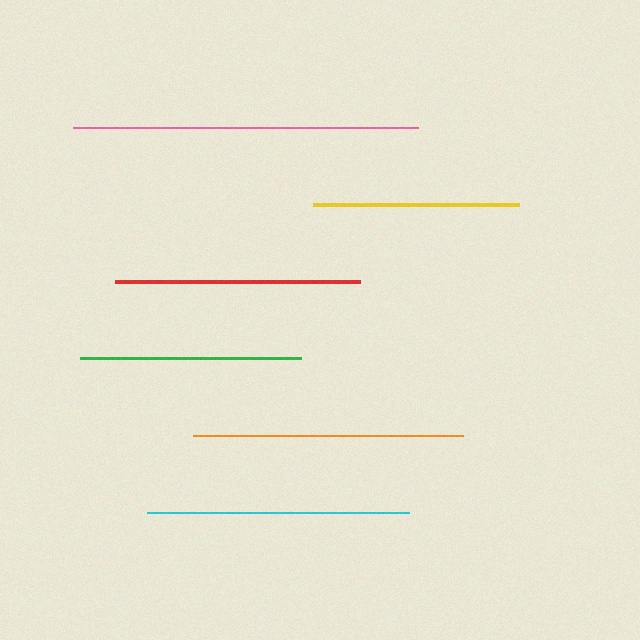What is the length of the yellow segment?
The yellow segment is approximately 205 pixels long.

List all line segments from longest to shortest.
From longest to shortest: pink, orange, cyan, red, green, yellow.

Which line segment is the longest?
The pink line is the longest at approximately 345 pixels.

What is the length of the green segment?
The green segment is approximately 221 pixels long.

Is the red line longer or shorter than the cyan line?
The cyan line is longer than the red line.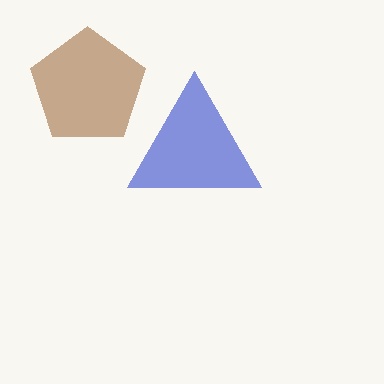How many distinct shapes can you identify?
There are 2 distinct shapes: a brown pentagon, a blue triangle.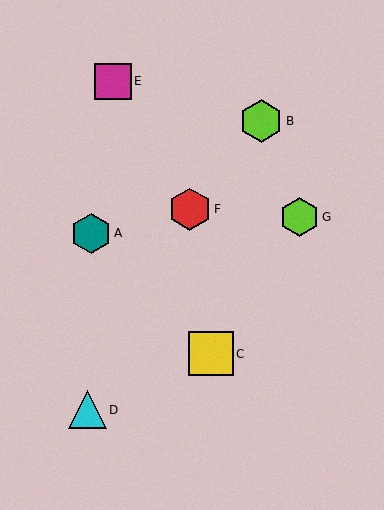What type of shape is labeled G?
Shape G is a lime hexagon.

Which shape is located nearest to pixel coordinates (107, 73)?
The magenta square (labeled E) at (113, 82) is nearest to that location.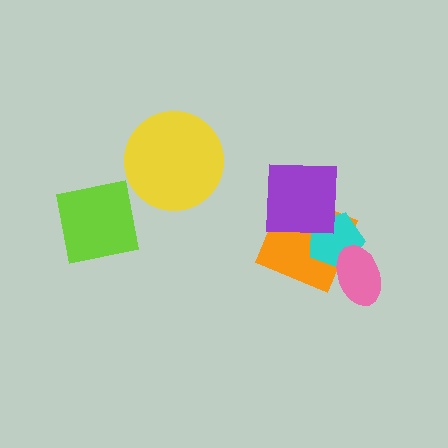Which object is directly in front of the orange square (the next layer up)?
The cyan pentagon is directly in front of the orange square.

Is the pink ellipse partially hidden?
No, no other shape covers it.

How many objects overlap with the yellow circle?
0 objects overlap with the yellow circle.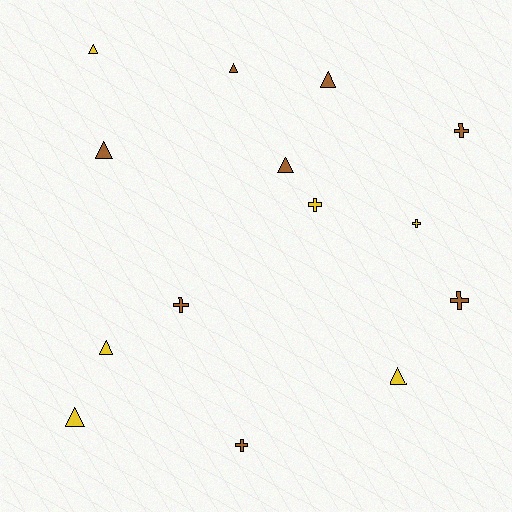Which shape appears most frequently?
Triangle, with 8 objects.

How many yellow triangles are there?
There are 4 yellow triangles.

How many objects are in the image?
There are 14 objects.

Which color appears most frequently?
Brown, with 8 objects.